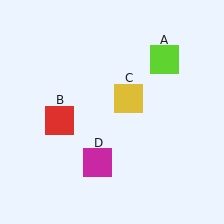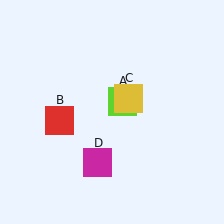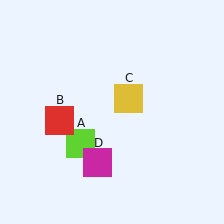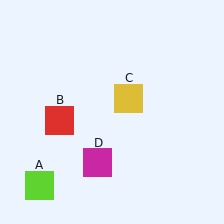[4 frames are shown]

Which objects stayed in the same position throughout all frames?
Red square (object B) and yellow square (object C) and magenta square (object D) remained stationary.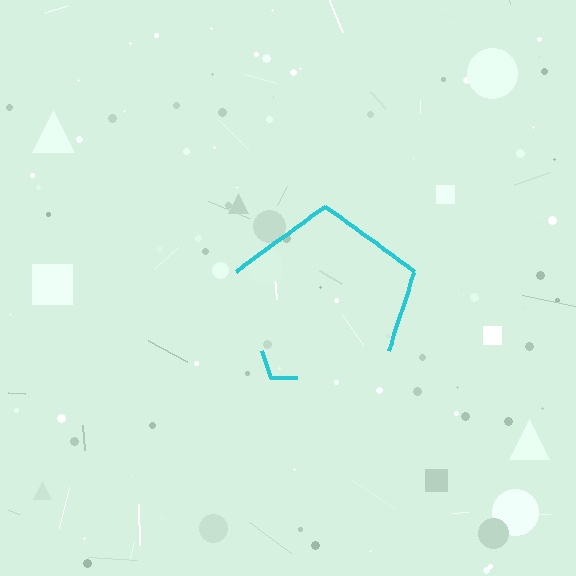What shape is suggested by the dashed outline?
The dashed outline suggests a pentagon.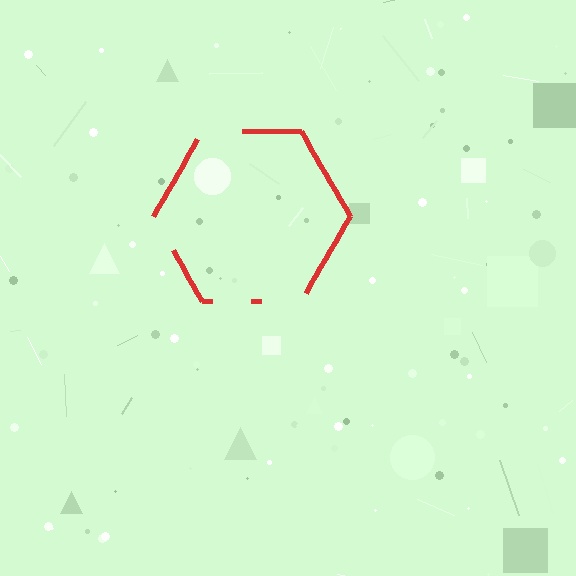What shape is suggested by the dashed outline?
The dashed outline suggests a hexagon.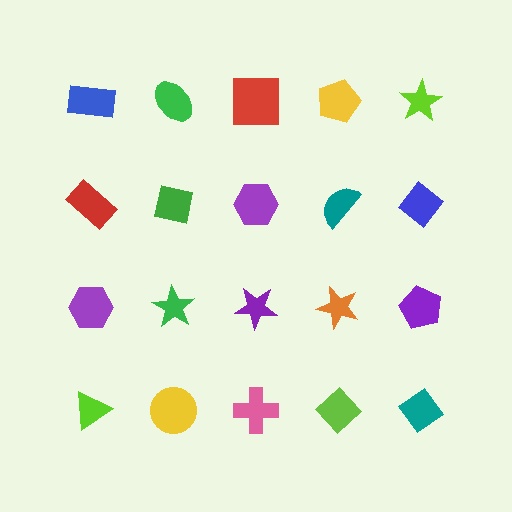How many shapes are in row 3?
5 shapes.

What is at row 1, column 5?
A lime star.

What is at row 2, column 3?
A purple hexagon.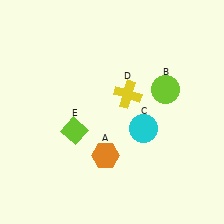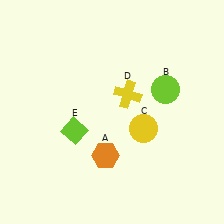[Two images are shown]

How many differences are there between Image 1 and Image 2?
There is 1 difference between the two images.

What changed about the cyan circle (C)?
In Image 1, C is cyan. In Image 2, it changed to yellow.